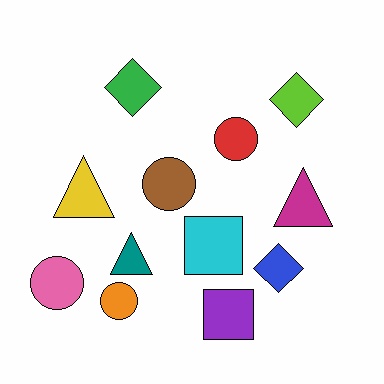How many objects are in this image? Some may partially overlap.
There are 12 objects.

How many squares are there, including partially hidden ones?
There are 2 squares.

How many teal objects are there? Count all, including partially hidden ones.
There is 1 teal object.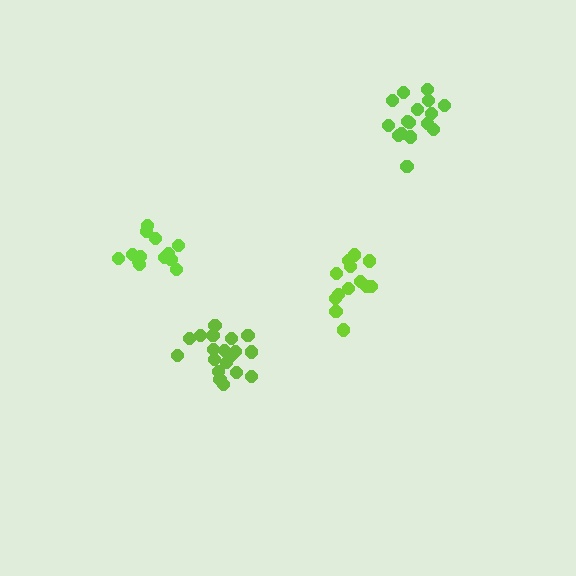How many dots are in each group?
Group 1: 13 dots, Group 2: 13 dots, Group 3: 19 dots, Group 4: 16 dots (61 total).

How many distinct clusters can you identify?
There are 4 distinct clusters.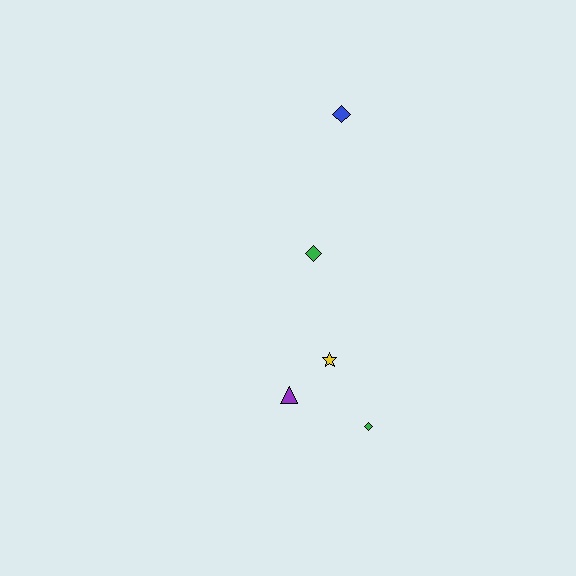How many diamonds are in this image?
There are 3 diamonds.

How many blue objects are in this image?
There is 1 blue object.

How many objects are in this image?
There are 5 objects.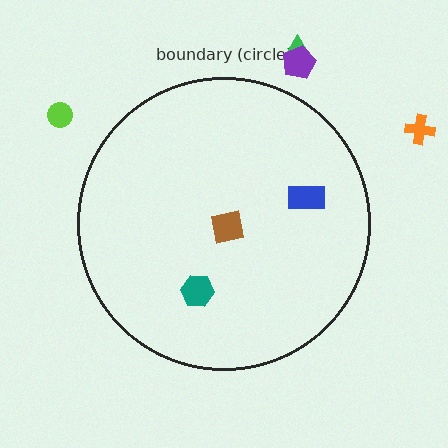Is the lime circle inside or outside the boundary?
Outside.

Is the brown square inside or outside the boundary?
Inside.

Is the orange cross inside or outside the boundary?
Outside.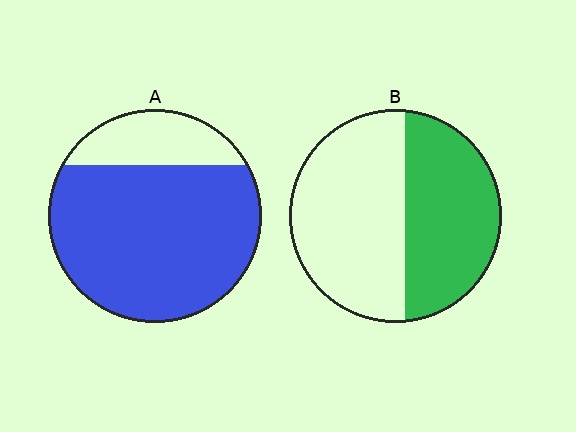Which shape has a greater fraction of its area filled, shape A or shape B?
Shape A.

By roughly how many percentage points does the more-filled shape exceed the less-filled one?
By roughly 35 percentage points (A over B).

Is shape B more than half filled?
No.